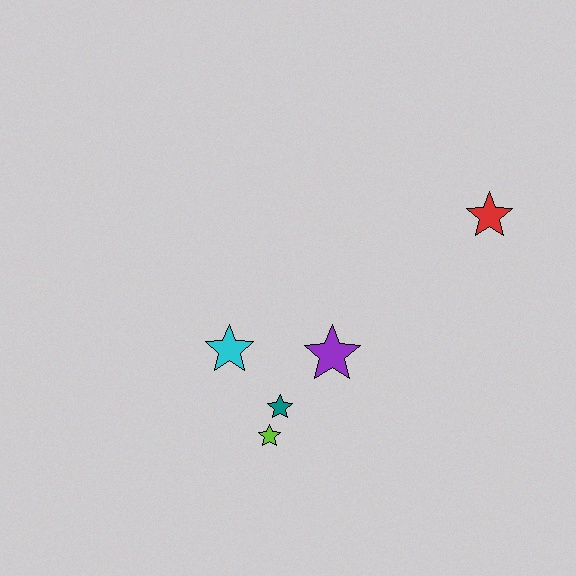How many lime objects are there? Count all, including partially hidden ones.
There is 1 lime object.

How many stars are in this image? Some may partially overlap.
There are 5 stars.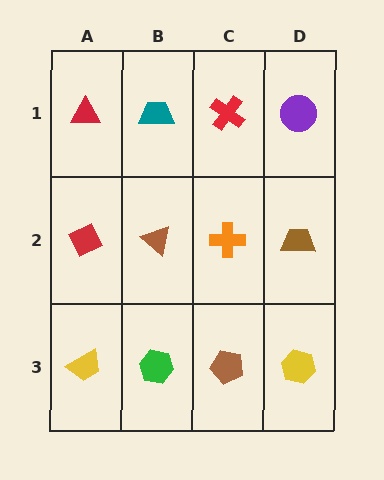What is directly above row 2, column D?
A purple circle.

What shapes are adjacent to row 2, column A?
A red triangle (row 1, column A), a yellow trapezoid (row 3, column A), a brown triangle (row 2, column B).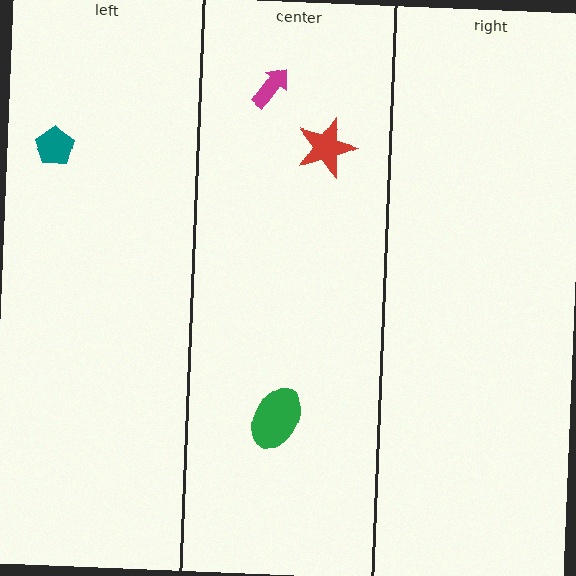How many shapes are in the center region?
3.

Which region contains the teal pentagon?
The left region.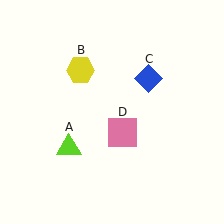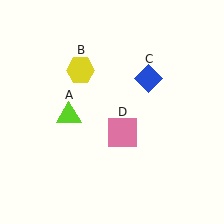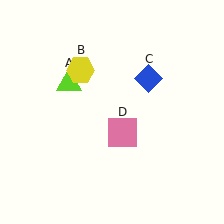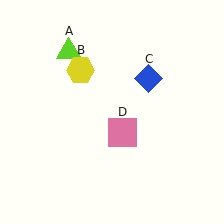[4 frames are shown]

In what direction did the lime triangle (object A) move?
The lime triangle (object A) moved up.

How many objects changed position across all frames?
1 object changed position: lime triangle (object A).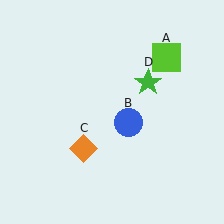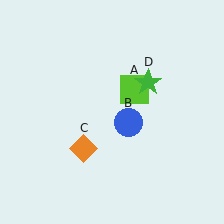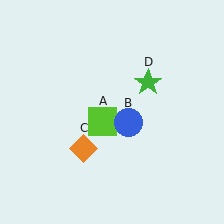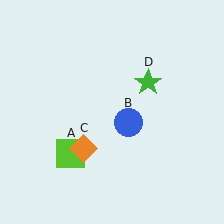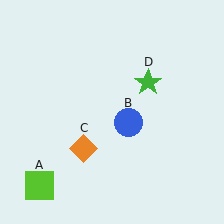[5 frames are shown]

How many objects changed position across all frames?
1 object changed position: lime square (object A).